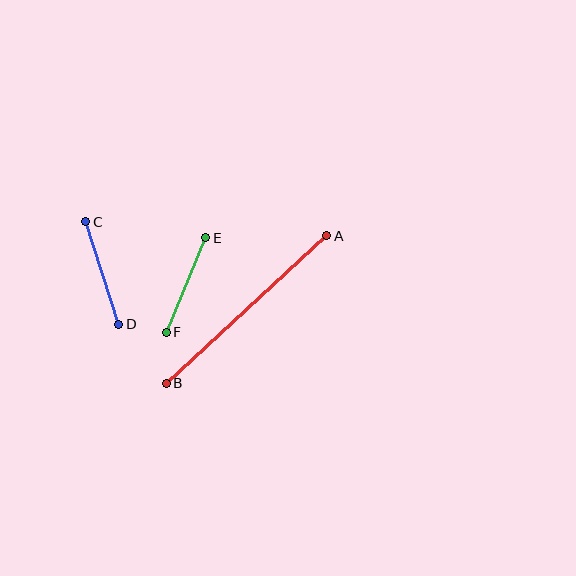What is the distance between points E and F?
The distance is approximately 103 pixels.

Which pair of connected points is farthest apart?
Points A and B are farthest apart.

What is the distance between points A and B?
The distance is approximately 218 pixels.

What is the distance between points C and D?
The distance is approximately 108 pixels.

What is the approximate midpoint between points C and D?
The midpoint is at approximately (102, 273) pixels.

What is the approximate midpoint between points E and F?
The midpoint is at approximately (186, 285) pixels.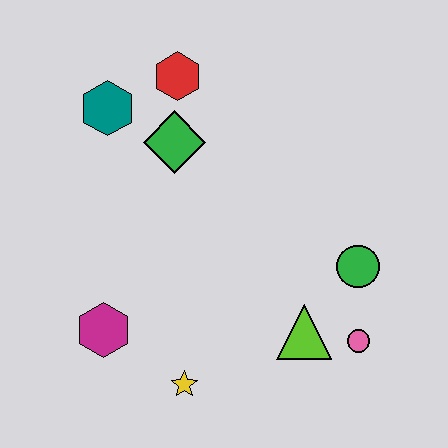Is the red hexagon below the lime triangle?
No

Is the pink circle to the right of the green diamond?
Yes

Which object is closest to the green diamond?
The red hexagon is closest to the green diamond.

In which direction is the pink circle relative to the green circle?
The pink circle is below the green circle.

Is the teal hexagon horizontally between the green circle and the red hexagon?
No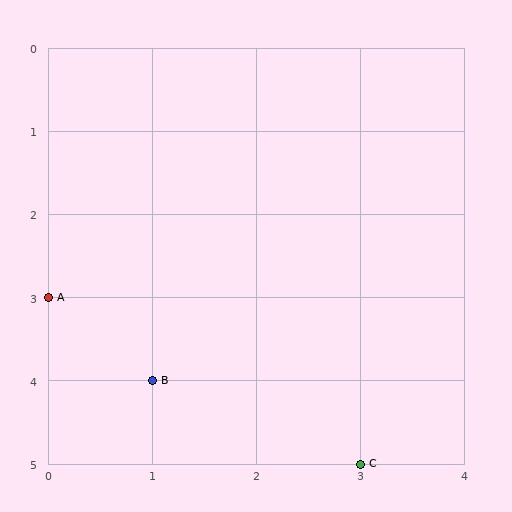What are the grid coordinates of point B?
Point B is at grid coordinates (1, 4).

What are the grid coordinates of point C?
Point C is at grid coordinates (3, 5).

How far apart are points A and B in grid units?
Points A and B are 1 column and 1 row apart (about 1.4 grid units diagonally).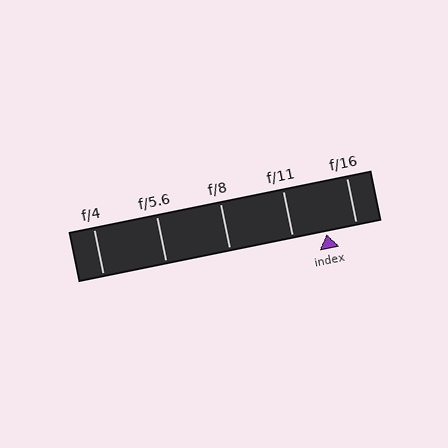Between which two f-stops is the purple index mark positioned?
The index mark is between f/11 and f/16.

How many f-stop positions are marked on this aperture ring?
There are 5 f-stop positions marked.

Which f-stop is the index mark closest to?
The index mark is closest to f/16.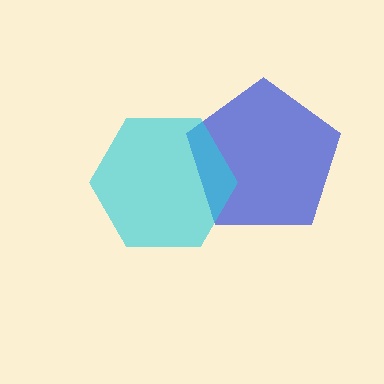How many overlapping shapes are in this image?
There are 2 overlapping shapes in the image.